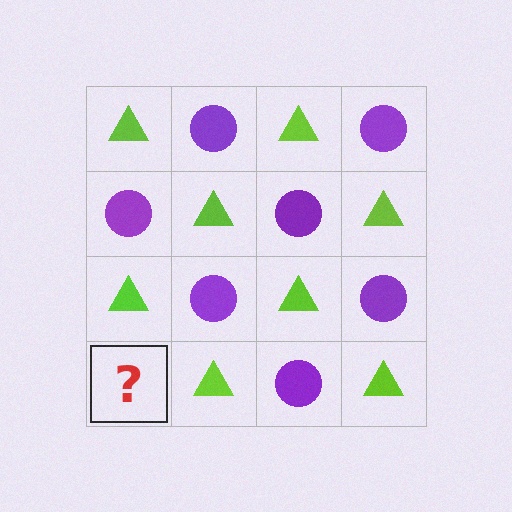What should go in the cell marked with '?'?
The missing cell should contain a purple circle.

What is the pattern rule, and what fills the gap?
The rule is that it alternates lime triangle and purple circle in a checkerboard pattern. The gap should be filled with a purple circle.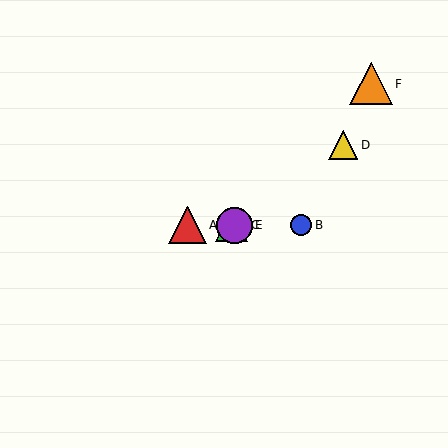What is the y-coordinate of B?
Object B is at y≈225.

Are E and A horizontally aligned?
Yes, both are at y≈225.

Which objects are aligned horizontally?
Objects A, B, C, E are aligned horizontally.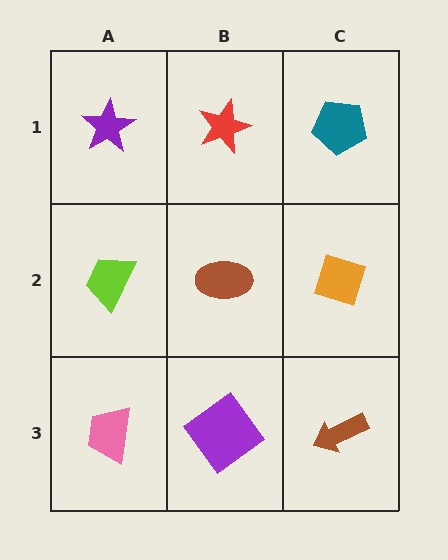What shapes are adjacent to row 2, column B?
A red star (row 1, column B), a purple diamond (row 3, column B), a lime trapezoid (row 2, column A), an orange diamond (row 2, column C).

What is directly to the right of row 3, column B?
A brown arrow.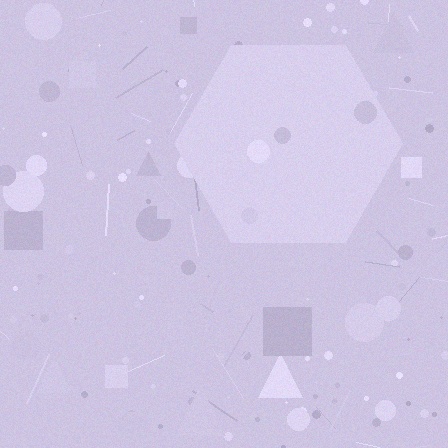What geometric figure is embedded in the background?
A hexagon is embedded in the background.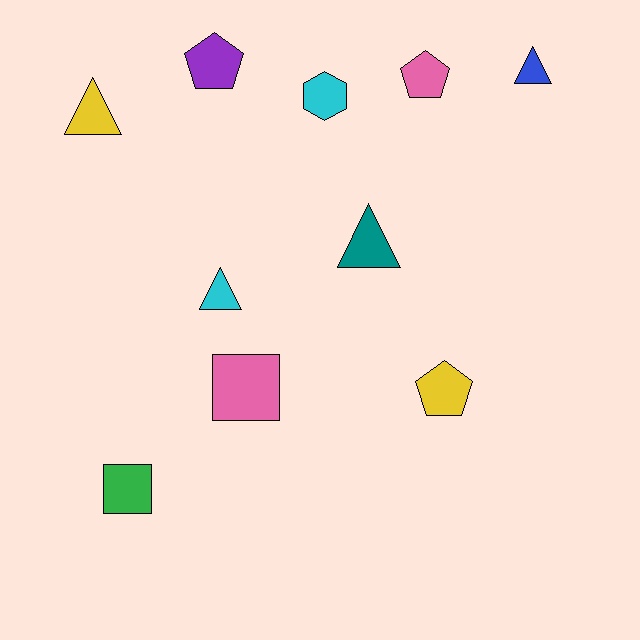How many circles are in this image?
There are no circles.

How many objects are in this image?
There are 10 objects.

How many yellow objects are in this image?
There are 2 yellow objects.